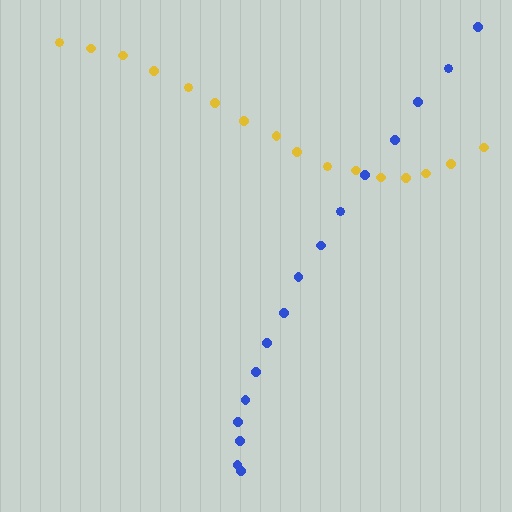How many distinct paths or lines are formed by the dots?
There are 2 distinct paths.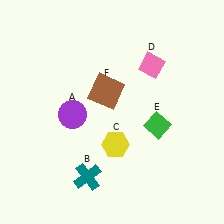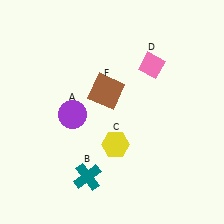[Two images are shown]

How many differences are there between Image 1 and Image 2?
There is 1 difference between the two images.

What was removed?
The green diamond (E) was removed in Image 2.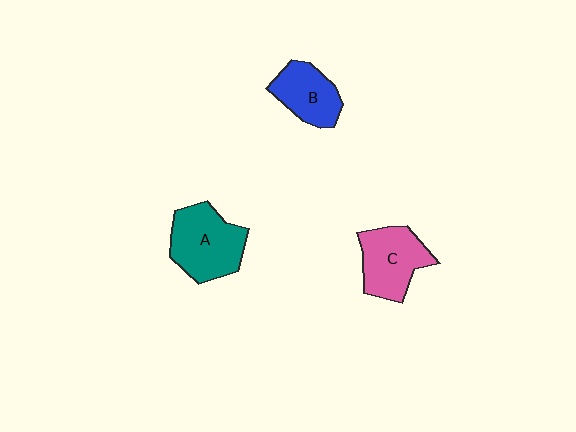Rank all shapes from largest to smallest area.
From largest to smallest: A (teal), C (pink), B (blue).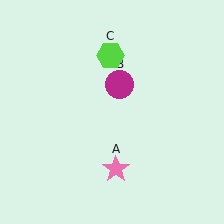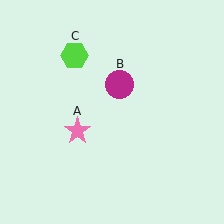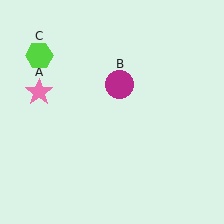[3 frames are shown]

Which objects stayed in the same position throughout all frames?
Magenta circle (object B) remained stationary.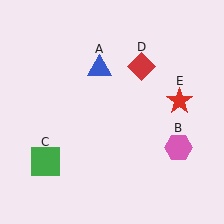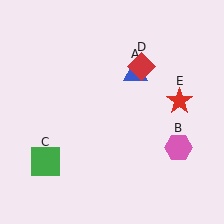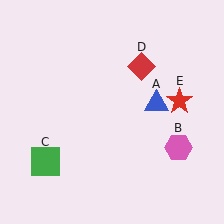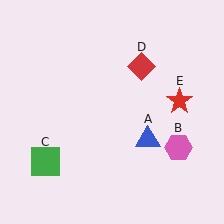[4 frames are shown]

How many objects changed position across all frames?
1 object changed position: blue triangle (object A).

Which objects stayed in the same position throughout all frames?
Pink hexagon (object B) and green square (object C) and red diamond (object D) and red star (object E) remained stationary.